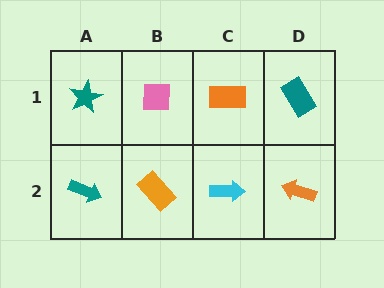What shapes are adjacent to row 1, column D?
An orange arrow (row 2, column D), an orange rectangle (row 1, column C).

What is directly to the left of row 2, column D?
A cyan arrow.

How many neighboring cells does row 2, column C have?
3.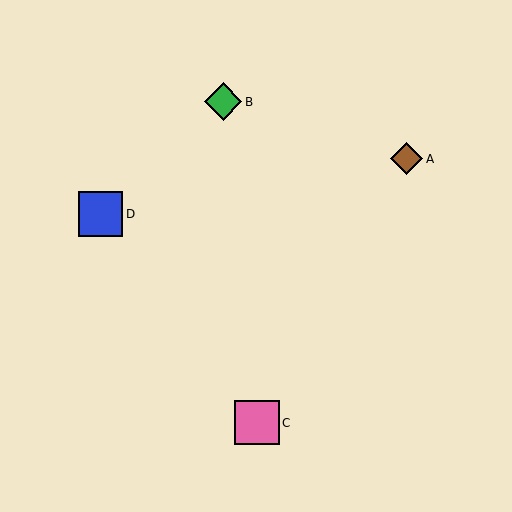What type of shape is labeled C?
Shape C is a pink square.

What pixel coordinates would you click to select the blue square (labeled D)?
Click at (101, 214) to select the blue square D.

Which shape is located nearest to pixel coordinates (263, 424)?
The pink square (labeled C) at (257, 423) is nearest to that location.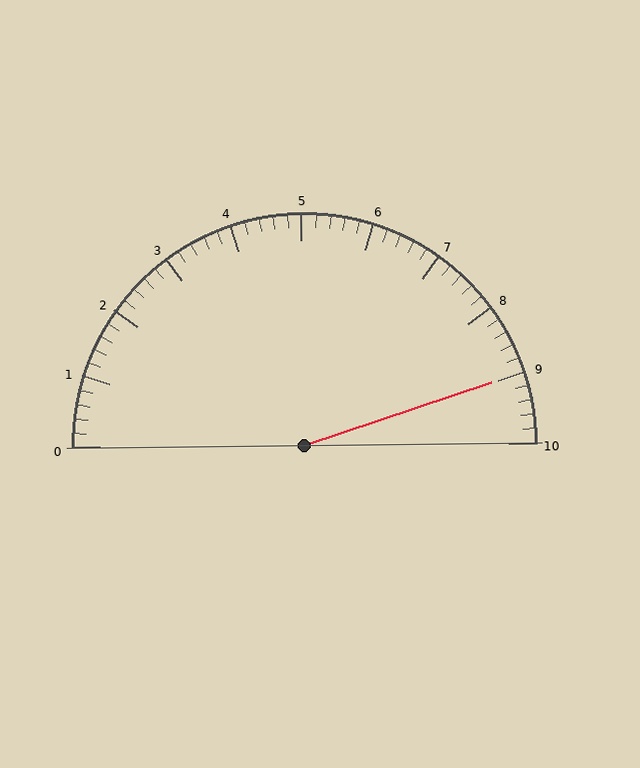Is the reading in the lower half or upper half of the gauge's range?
The reading is in the upper half of the range (0 to 10).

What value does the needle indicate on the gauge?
The needle indicates approximately 9.0.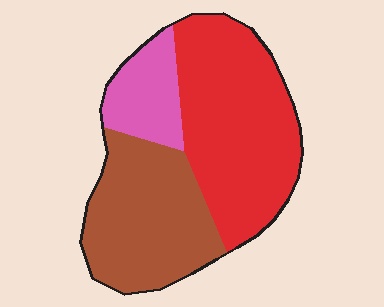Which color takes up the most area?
Red, at roughly 50%.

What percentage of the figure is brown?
Brown takes up between a third and a half of the figure.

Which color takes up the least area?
Pink, at roughly 15%.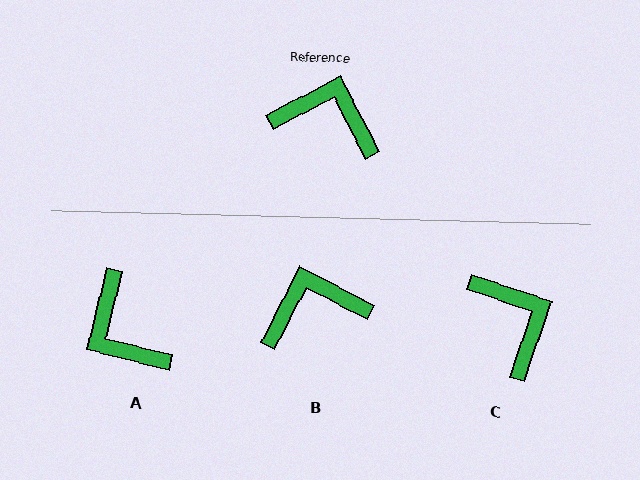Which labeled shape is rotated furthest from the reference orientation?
A, about 139 degrees away.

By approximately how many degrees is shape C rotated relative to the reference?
Approximately 46 degrees clockwise.